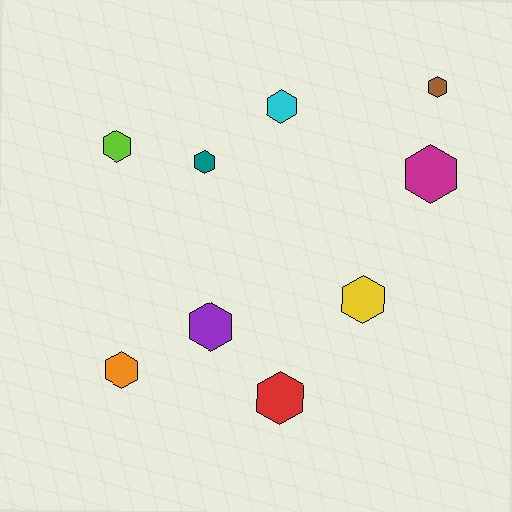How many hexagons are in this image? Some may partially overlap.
There are 9 hexagons.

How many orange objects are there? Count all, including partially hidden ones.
There is 1 orange object.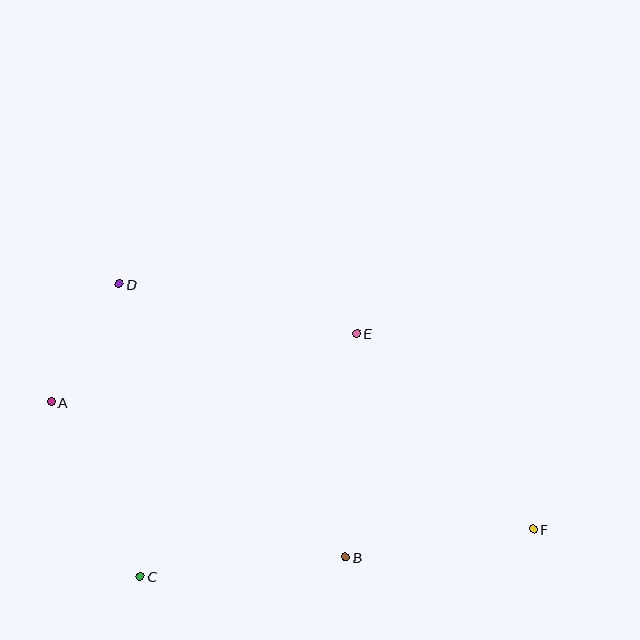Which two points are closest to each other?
Points A and D are closest to each other.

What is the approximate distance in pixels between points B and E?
The distance between B and E is approximately 224 pixels.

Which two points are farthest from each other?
Points A and F are farthest from each other.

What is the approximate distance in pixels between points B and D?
The distance between B and D is approximately 355 pixels.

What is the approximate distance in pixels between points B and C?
The distance between B and C is approximately 206 pixels.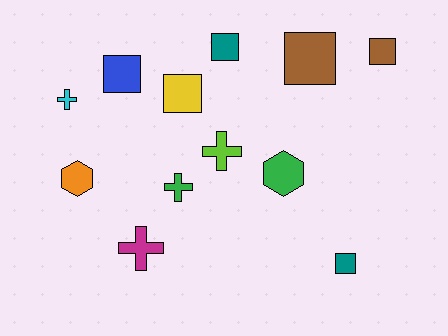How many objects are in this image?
There are 12 objects.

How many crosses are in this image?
There are 4 crosses.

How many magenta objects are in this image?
There is 1 magenta object.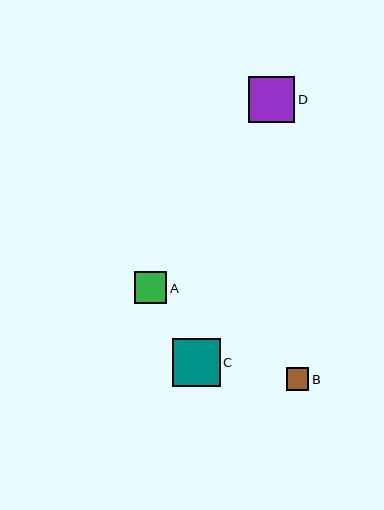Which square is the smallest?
Square B is the smallest with a size of approximately 23 pixels.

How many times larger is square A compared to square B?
Square A is approximately 1.4 times the size of square B.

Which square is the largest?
Square C is the largest with a size of approximately 48 pixels.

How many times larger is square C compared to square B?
Square C is approximately 2.1 times the size of square B.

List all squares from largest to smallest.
From largest to smallest: C, D, A, B.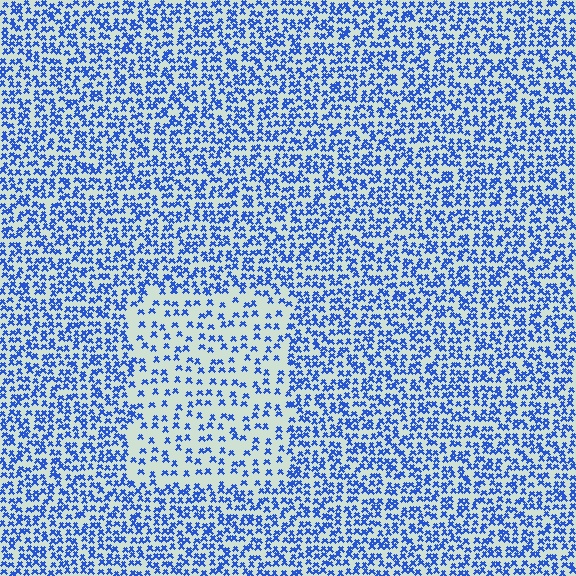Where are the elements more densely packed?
The elements are more densely packed outside the rectangle boundary.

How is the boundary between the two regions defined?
The boundary is defined by a change in element density (approximately 2.0x ratio). All elements are the same color, size, and shape.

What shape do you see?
I see a rectangle.